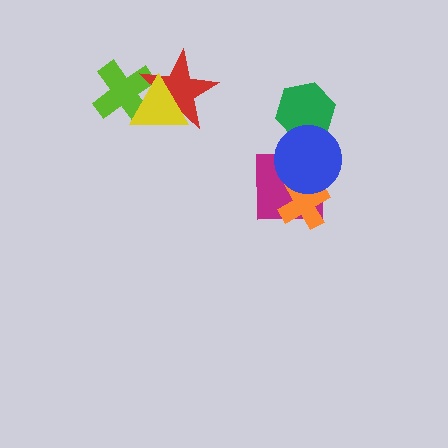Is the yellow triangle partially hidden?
No, no other shape covers it.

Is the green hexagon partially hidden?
Yes, it is partially covered by another shape.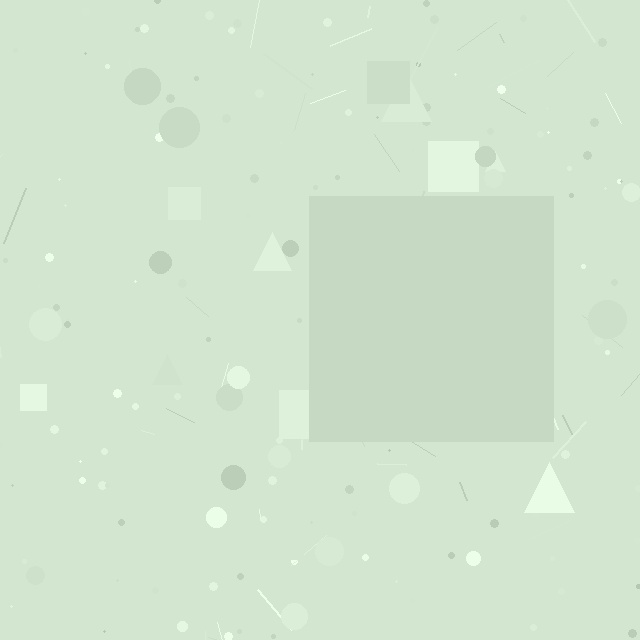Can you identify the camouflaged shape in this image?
The camouflaged shape is a square.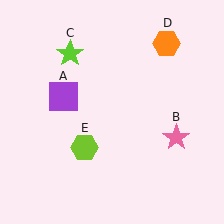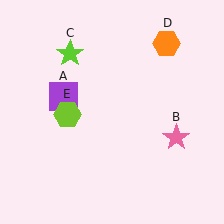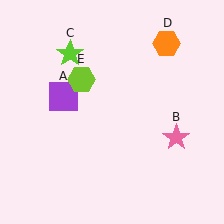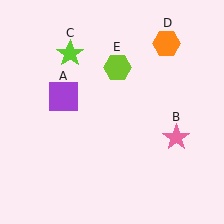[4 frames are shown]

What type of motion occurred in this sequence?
The lime hexagon (object E) rotated clockwise around the center of the scene.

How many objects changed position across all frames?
1 object changed position: lime hexagon (object E).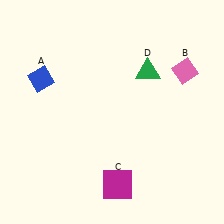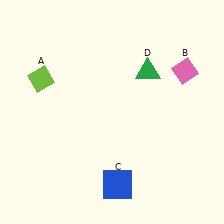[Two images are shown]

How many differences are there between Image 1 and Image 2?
There are 2 differences between the two images.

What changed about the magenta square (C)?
In Image 1, C is magenta. In Image 2, it changed to blue.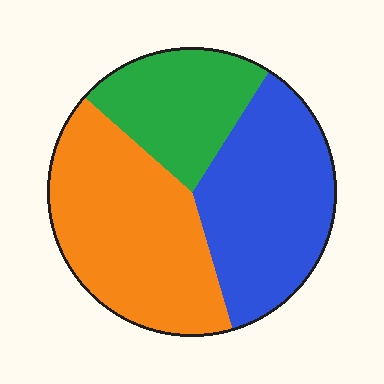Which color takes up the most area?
Orange, at roughly 40%.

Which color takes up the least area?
Green, at roughly 25%.